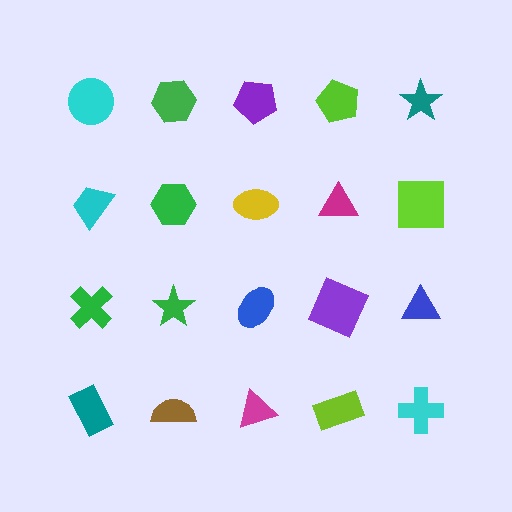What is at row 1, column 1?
A cyan circle.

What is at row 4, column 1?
A teal rectangle.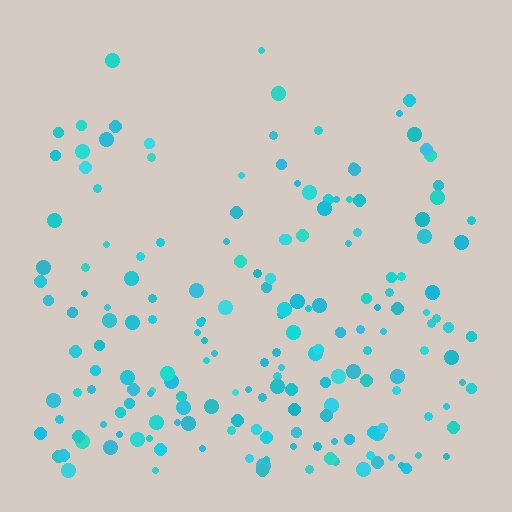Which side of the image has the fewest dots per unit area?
The top.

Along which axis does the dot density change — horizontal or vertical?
Vertical.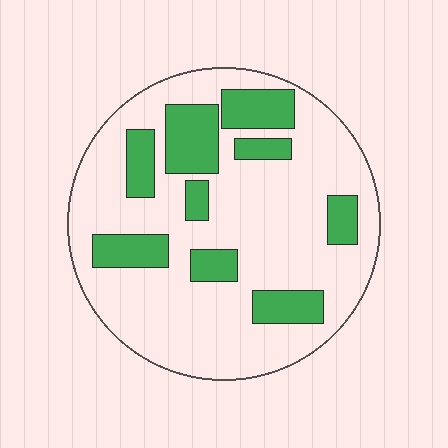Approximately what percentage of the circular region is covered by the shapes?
Approximately 25%.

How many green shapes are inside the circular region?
9.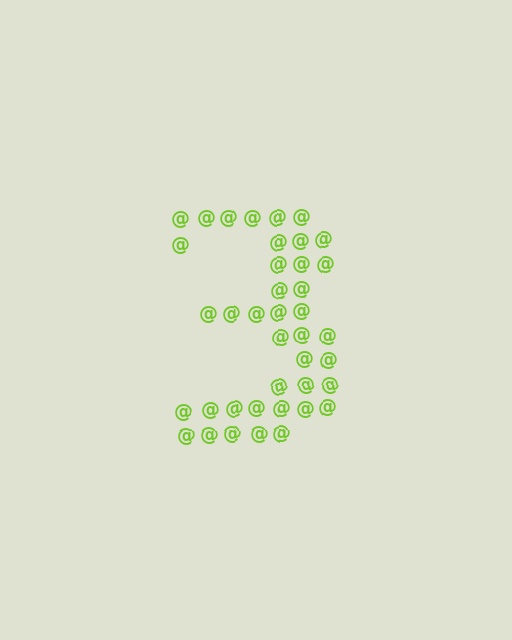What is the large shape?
The large shape is the digit 3.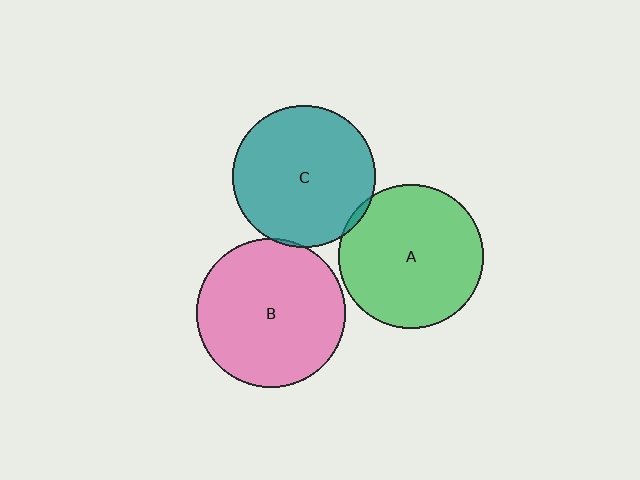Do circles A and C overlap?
Yes.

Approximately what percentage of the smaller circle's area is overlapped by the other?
Approximately 5%.